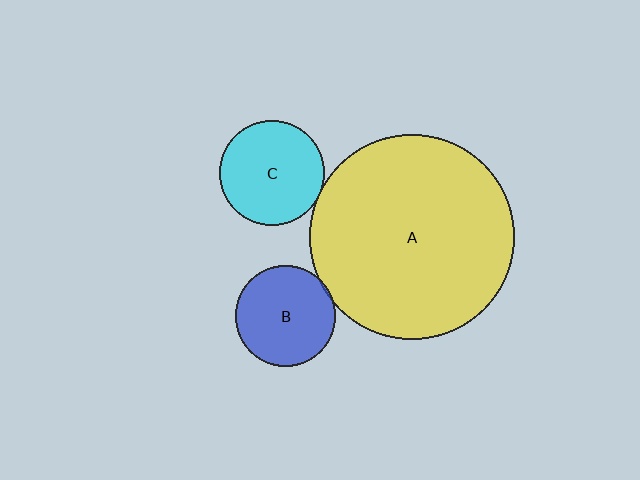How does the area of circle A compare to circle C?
Approximately 3.8 times.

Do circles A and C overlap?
Yes.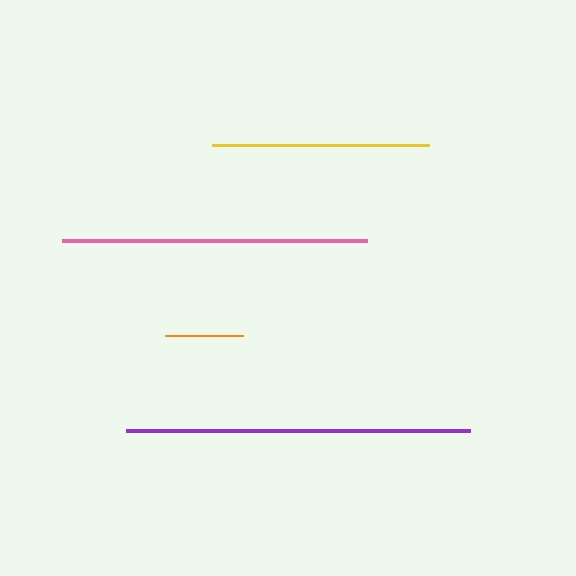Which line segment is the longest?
The purple line is the longest at approximately 344 pixels.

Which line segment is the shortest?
The orange line is the shortest at approximately 78 pixels.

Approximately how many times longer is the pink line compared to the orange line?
The pink line is approximately 3.9 times the length of the orange line.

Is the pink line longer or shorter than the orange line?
The pink line is longer than the orange line.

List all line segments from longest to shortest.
From longest to shortest: purple, pink, yellow, orange.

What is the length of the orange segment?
The orange segment is approximately 78 pixels long.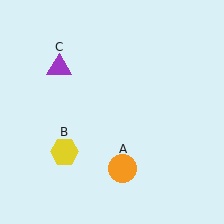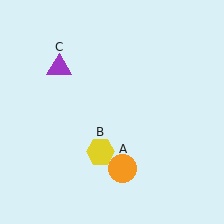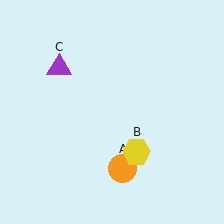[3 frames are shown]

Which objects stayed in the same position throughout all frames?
Orange circle (object A) and purple triangle (object C) remained stationary.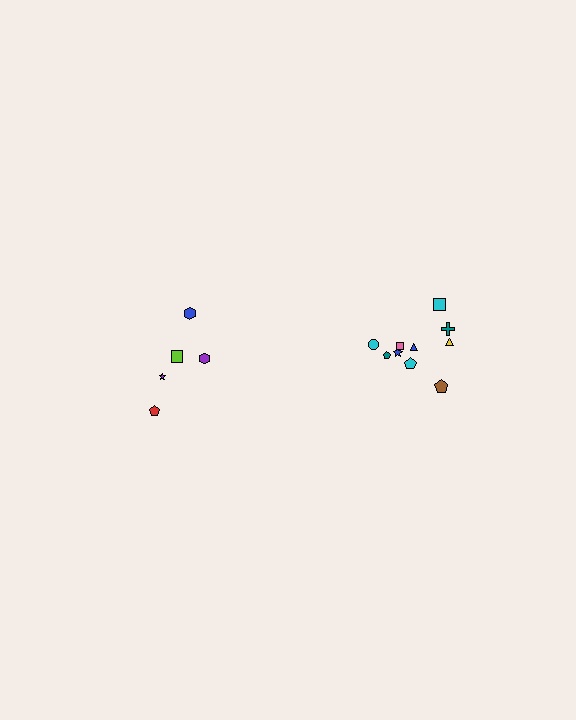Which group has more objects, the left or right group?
The right group.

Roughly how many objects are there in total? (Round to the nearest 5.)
Roughly 15 objects in total.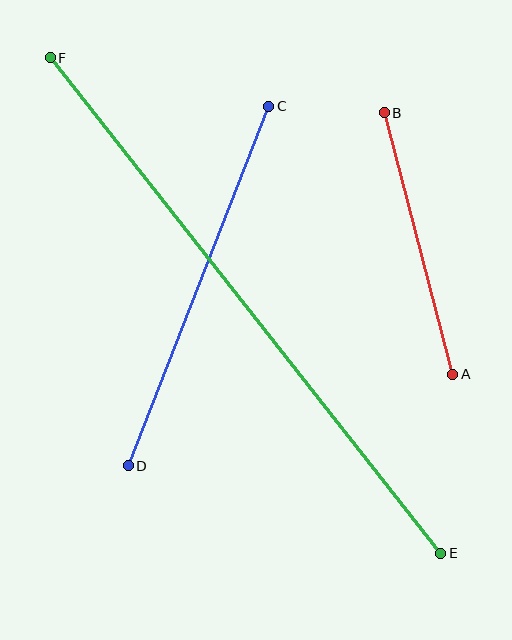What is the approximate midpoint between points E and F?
The midpoint is at approximately (246, 306) pixels.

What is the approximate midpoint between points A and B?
The midpoint is at approximately (419, 243) pixels.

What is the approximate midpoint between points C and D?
The midpoint is at approximately (199, 286) pixels.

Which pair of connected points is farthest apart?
Points E and F are farthest apart.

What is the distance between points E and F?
The distance is approximately 631 pixels.